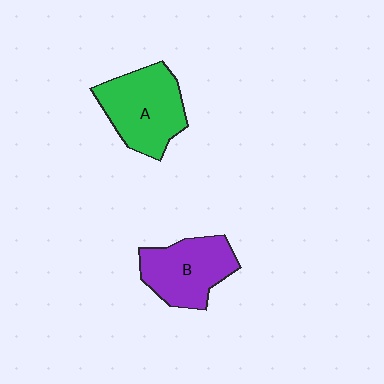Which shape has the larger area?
Shape A (green).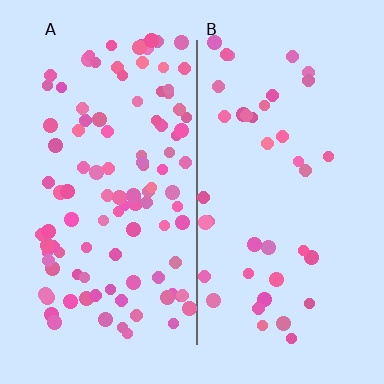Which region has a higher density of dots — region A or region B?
A (the left).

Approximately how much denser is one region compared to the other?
Approximately 2.5× — region A over region B.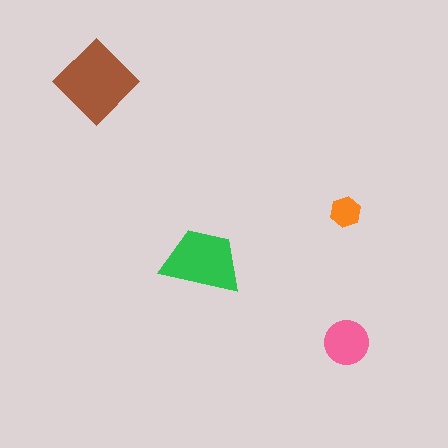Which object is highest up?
The brown diamond is topmost.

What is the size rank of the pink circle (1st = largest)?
3rd.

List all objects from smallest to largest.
The orange hexagon, the pink circle, the green trapezoid, the brown diamond.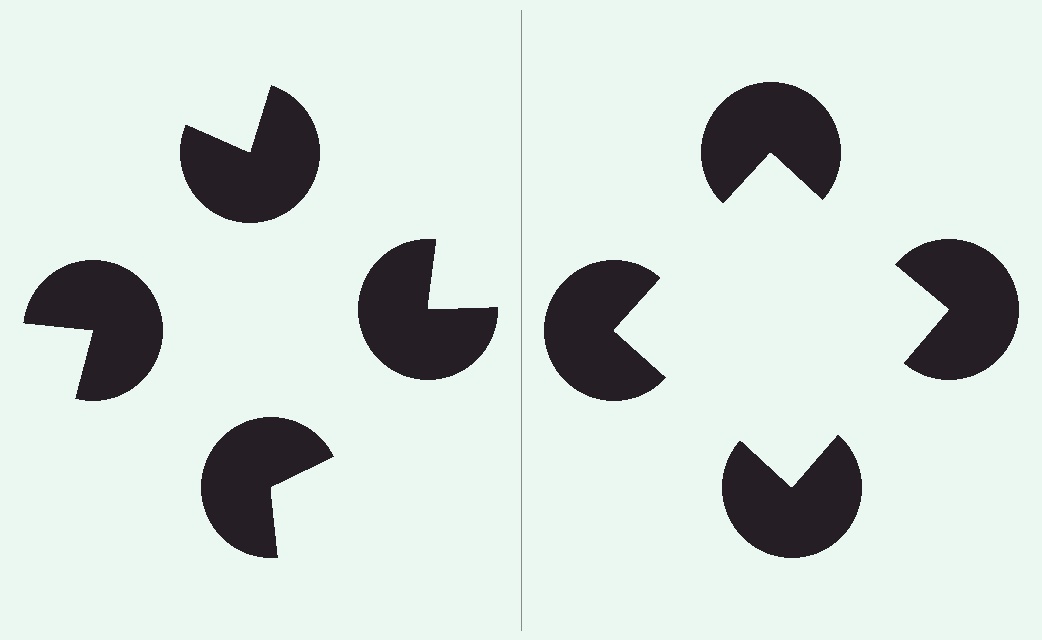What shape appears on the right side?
An illusory square.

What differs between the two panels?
The pac-man discs are positioned identically on both sides; only the wedge orientations differ. On the right they align to a square; on the left they are misaligned.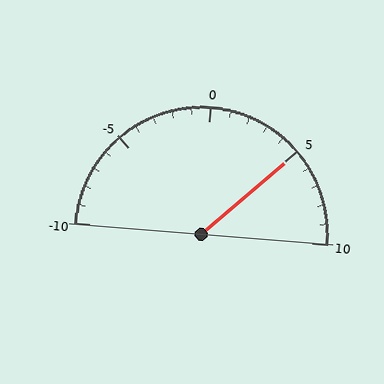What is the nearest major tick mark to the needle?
The nearest major tick mark is 5.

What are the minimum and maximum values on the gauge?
The gauge ranges from -10 to 10.